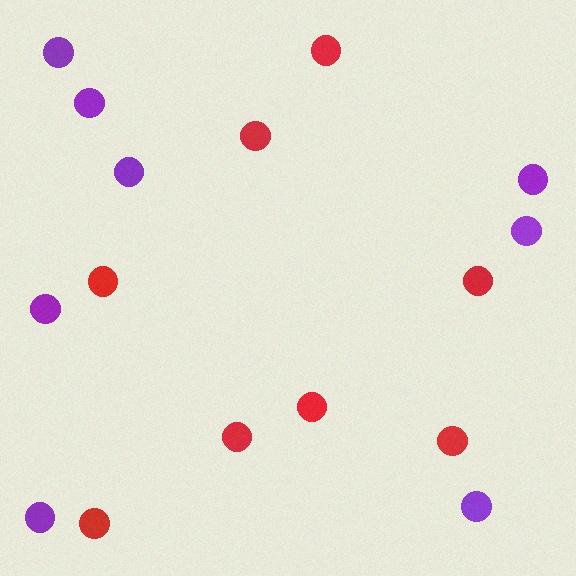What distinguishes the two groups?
There are 2 groups: one group of red circles (8) and one group of purple circles (8).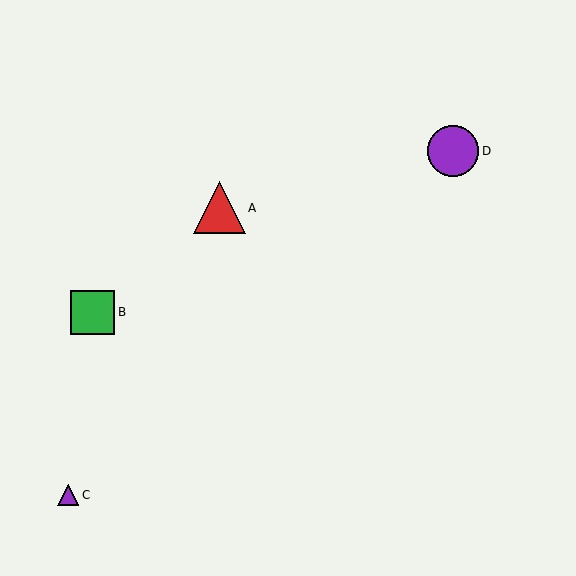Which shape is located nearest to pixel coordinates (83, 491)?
The purple triangle (labeled C) at (68, 495) is nearest to that location.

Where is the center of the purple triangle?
The center of the purple triangle is at (68, 495).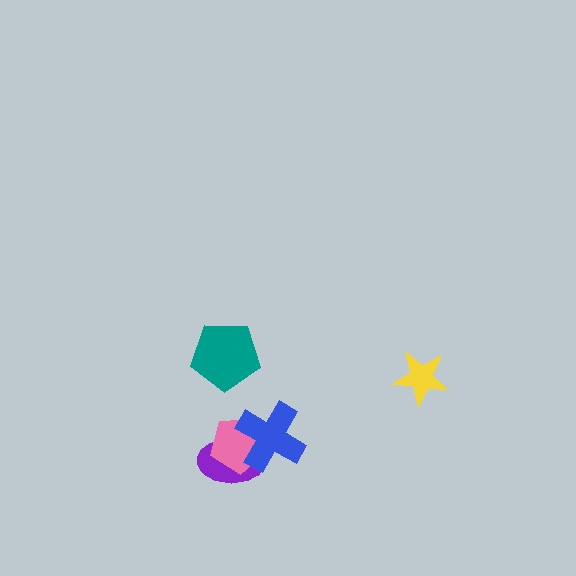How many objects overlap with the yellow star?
0 objects overlap with the yellow star.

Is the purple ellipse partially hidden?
Yes, it is partially covered by another shape.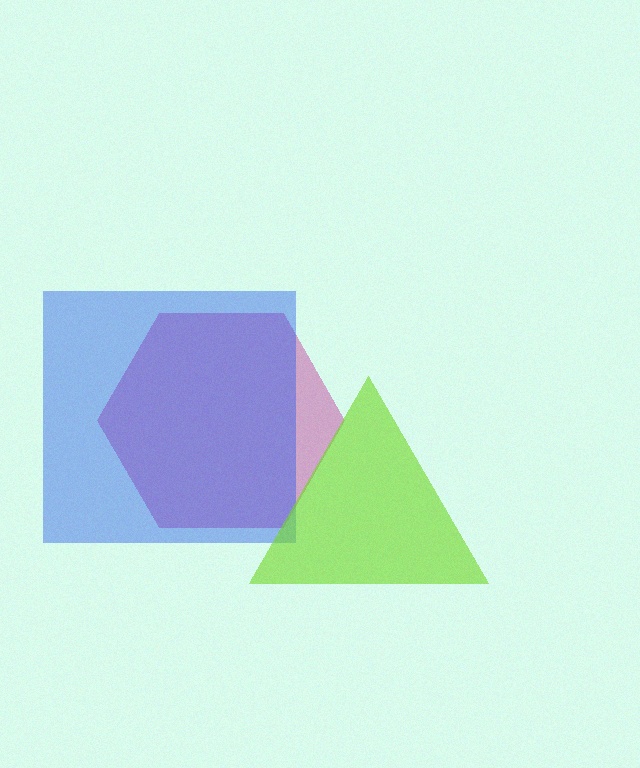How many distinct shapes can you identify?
There are 3 distinct shapes: a magenta hexagon, a blue square, a lime triangle.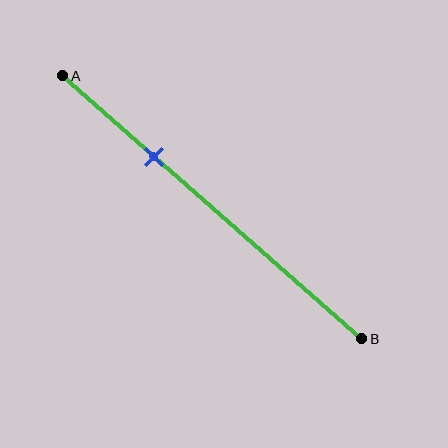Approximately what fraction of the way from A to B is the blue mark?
The blue mark is approximately 30% of the way from A to B.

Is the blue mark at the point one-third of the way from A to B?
Yes, the mark is approximately at the one-third point.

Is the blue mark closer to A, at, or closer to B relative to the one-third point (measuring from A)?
The blue mark is approximately at the one-third point of segment AB.